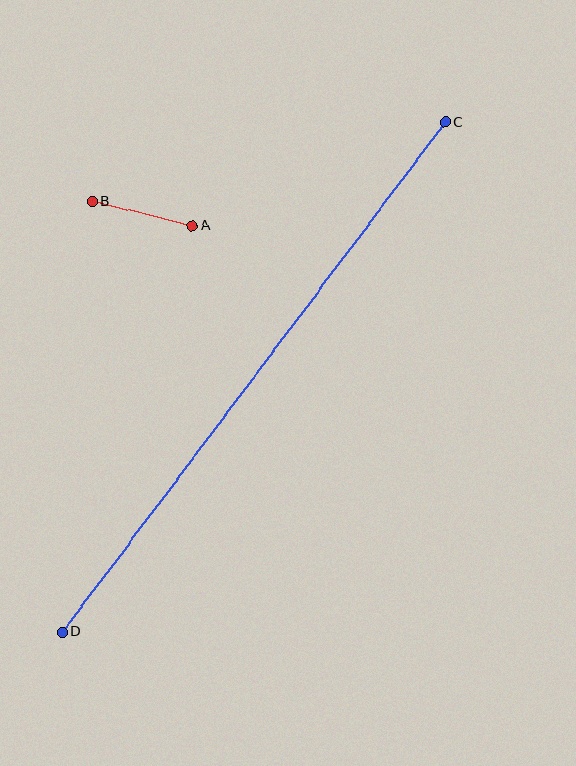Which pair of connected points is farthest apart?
Points C and D are farthest apart.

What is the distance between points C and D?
The distance is approximately 638 pixels.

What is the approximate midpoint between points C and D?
The midpoint is at approximately (254, 377) pixels.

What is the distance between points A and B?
The distance is approximately 103 pixels.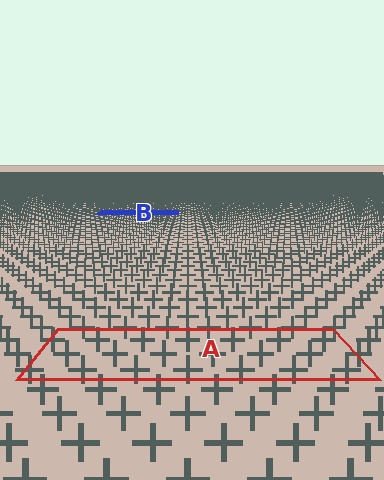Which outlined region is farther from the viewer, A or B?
Region B is farther from the viewer — the texture elements inside it appear smaller and more densely packed.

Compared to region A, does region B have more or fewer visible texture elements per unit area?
Region B has more texture elements per unit area — they are packed more densely because it is farther away.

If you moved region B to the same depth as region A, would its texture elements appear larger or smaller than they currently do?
They would appear larger. At a closer depth, the same texture elements are projected at a bigger on-screen size.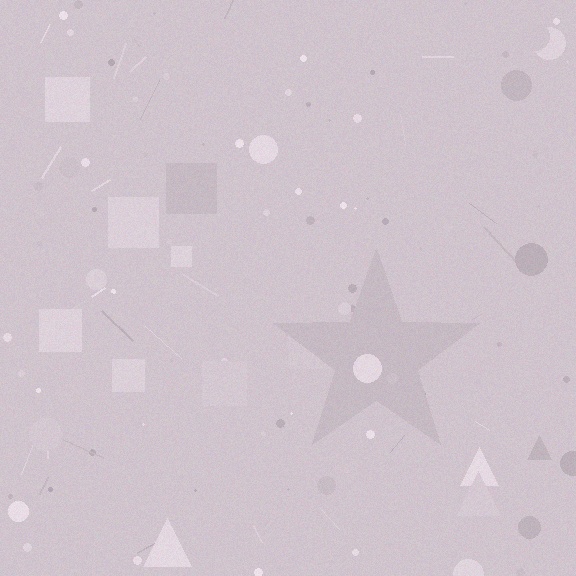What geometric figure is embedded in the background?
A star is embedded in the background.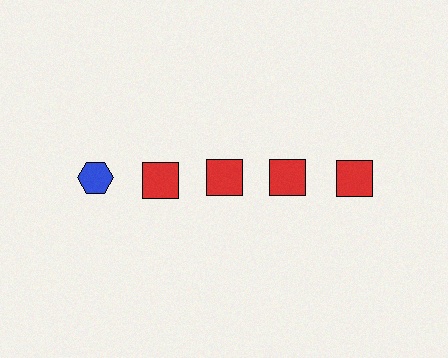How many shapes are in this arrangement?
There are 5 shapes arranged in a grid pattern.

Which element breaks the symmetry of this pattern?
The blue hexagon in the top row, leftmost column breaks the symmetry. All other shapes are red squares.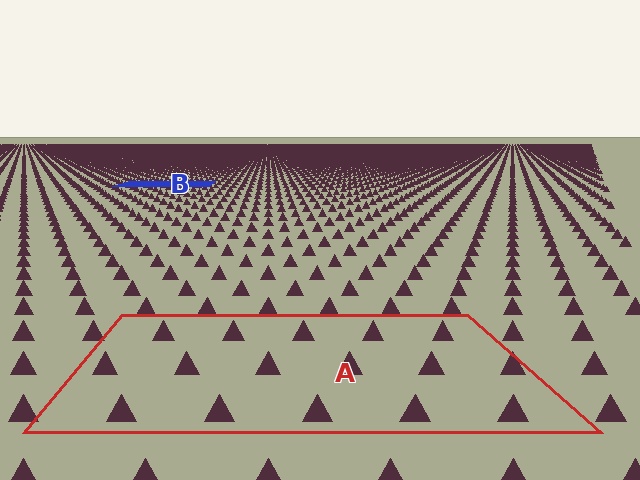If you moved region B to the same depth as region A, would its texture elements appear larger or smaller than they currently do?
They would appear larger. At a closer depth, the same texture elements are projected at a bigger on-screen size.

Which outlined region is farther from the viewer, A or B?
Region B is farther from the viewer — the texture elements inside it appear smaller and more densely packed.